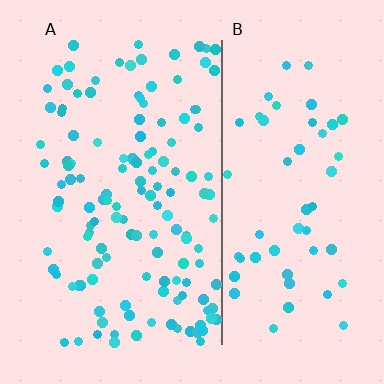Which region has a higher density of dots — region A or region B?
A (the left).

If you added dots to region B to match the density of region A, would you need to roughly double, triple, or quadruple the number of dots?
Approximately double.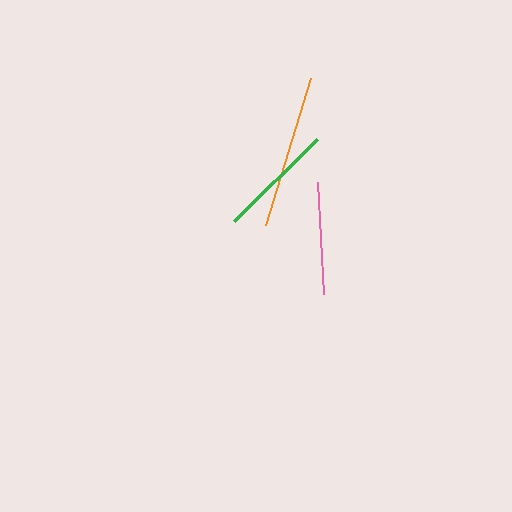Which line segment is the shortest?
The pink line is the shortest at approximately 113 pixels.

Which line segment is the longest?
The orange line is the longest at approximately 154 pixels.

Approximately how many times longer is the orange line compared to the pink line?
The orange line is approximately 1.4 times the length of the pink line.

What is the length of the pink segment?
The pink segment is approximately 113 pixels long.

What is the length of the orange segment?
The orange segment is approximately 154 pixels long.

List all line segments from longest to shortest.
From longest to shortest: orange, green, pink.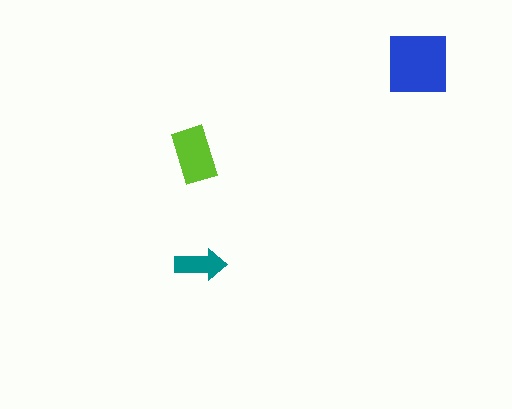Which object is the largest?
The blue square.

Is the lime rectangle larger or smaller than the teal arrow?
Larger.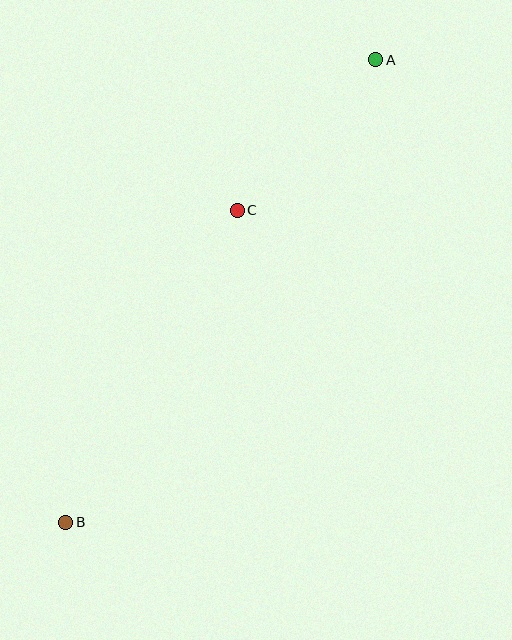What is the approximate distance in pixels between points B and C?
The distance between B and C is approximately 356 pixels.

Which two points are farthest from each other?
Points A and B are farthest from each other.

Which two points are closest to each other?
Points A and C are closest to each other.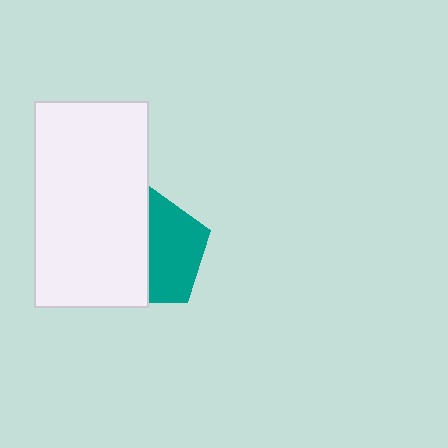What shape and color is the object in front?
The object in front is a white rectangle.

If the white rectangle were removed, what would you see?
You would see the complete teal pentagon.